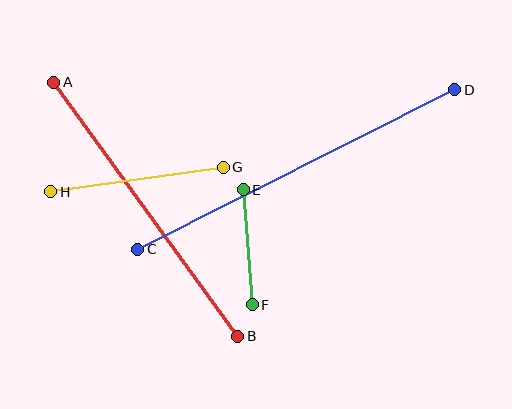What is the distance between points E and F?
The distance is approximately 115 pixels.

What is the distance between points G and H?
The distance is approximately 174 pixels.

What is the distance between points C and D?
The distance is approximately 355 pixels.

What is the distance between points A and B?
The distance is approximately 314 pixels.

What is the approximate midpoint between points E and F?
The midpoint is at approximately (248, 247) pixels.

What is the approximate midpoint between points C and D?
The midpoint is at approximately (296, 170) pixels.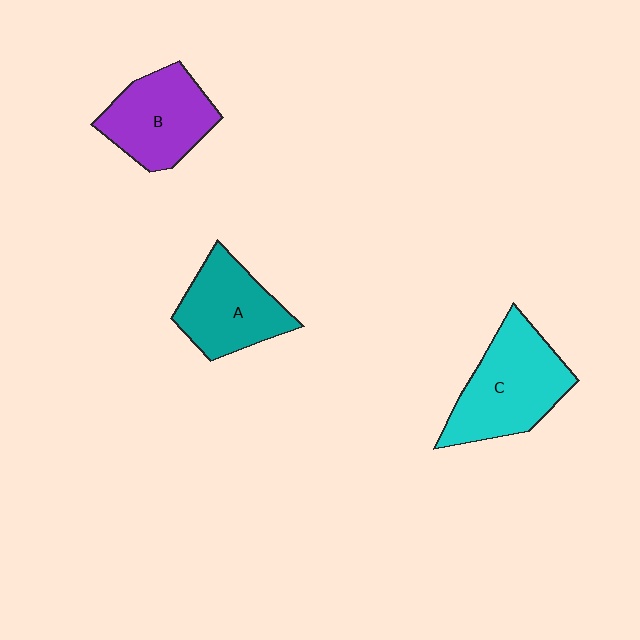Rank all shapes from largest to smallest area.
From largest to smallest: C (cyan), B (purple), A (teal).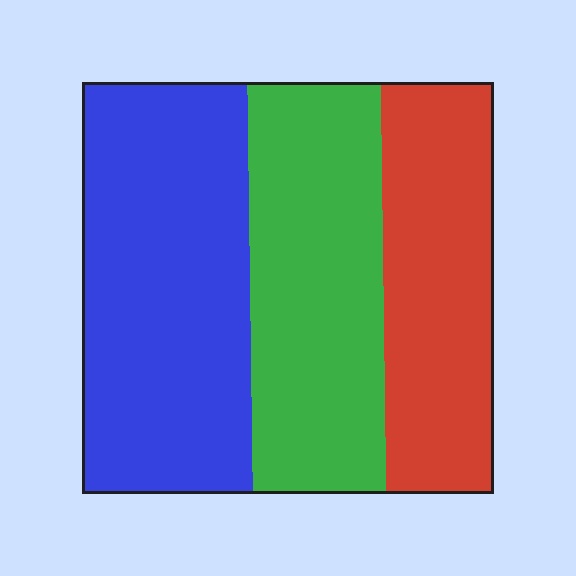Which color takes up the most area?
Blue, at roughly 40%.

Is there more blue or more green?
Blue.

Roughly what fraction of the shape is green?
Green covers roughly 30% of the shape.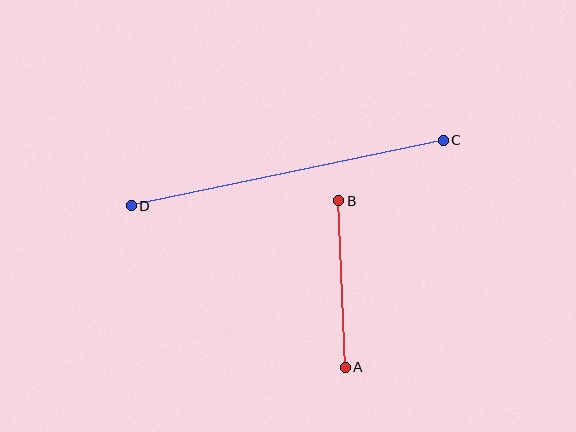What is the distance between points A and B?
The distance is approximately 166 pixels.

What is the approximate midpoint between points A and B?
The midpoint is at approximately (342, 284) pixels.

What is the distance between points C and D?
The distance is approximately 319 pixels.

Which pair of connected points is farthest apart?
Points C and D are farthest apart.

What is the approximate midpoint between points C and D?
The midpoint is at approximately (287, 173) pixels.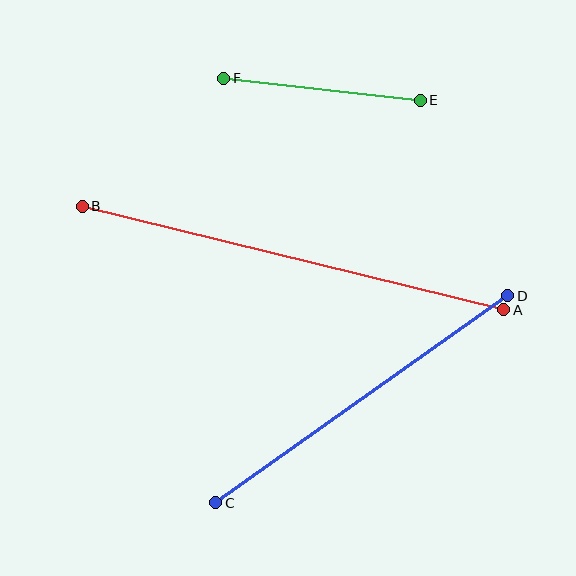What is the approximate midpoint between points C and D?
The midpoint is at approximately (362, 399) pixels.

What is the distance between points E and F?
The distance is approximately 197 pixels.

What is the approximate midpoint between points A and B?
The midpoint is at approximately (293, 258) pixels.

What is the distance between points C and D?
The distance is approximately 358 pixels.